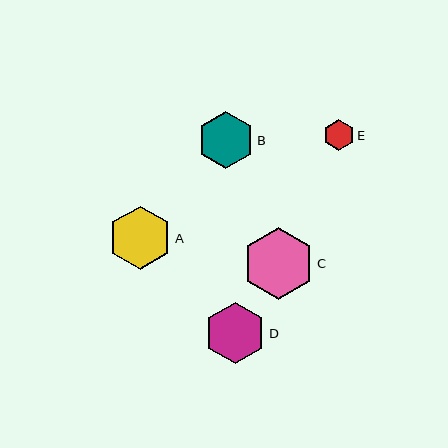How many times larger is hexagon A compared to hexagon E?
Hexagon A is approximately 2.1 times the size of hexagon E.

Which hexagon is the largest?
Hexagon C is the largest with a size of approximately 71 pixels.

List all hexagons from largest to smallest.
From largest to smallest: C, A, D, B, E.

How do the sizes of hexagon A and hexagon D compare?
Hexagon A and hexagon D are approximately the same size.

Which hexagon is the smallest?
Hexagon E is the smallest with a size of approximately 31 pixels.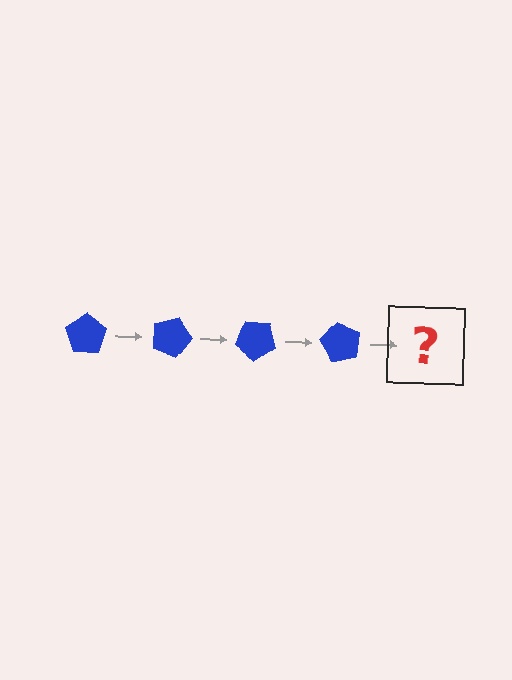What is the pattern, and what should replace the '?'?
The pattern is that the pentagon rotates 20 degrees each step. The '?' should be a blue pentagon rotated 80 degrees.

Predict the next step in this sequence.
The next step is a blue pentagon rotated 80 degrees.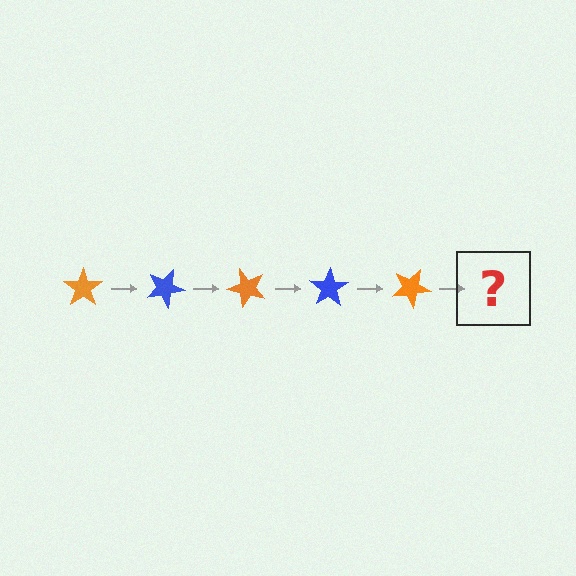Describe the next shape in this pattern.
It should be a blue star, rotated 125 degrees from the start.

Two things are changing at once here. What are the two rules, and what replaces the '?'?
The two rules are that it rotates 25 degrees each step and the color cycles through orange and blue. The '?' should be a blue star, rotated 125 degrees from the start.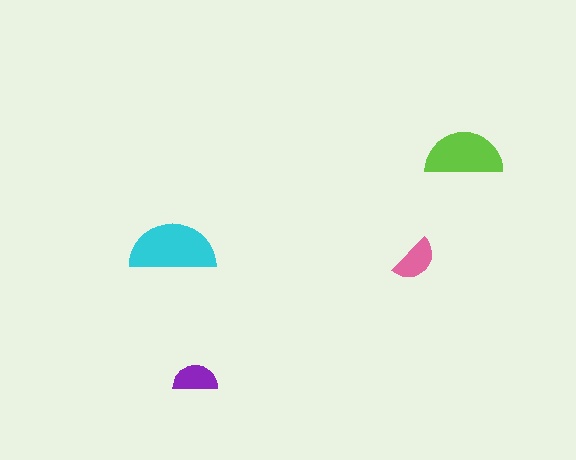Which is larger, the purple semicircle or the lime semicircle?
The lime one.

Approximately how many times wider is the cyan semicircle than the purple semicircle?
About 2 times wider.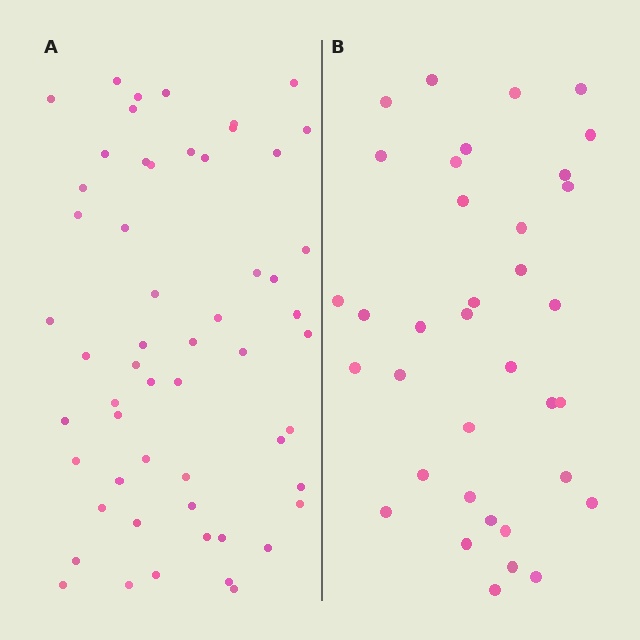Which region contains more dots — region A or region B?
Region A (the left region) has more dots.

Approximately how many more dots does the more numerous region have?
Region A has approximately 20 more dots than region B.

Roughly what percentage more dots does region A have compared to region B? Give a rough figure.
About 55% more.